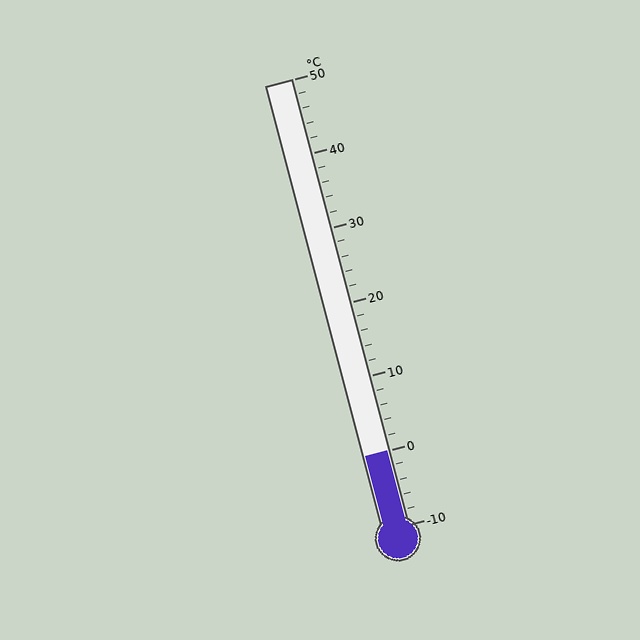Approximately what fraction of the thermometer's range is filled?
The thermometer is filled to approximately 15% of its range.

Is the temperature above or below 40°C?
The temperature is below 40°C.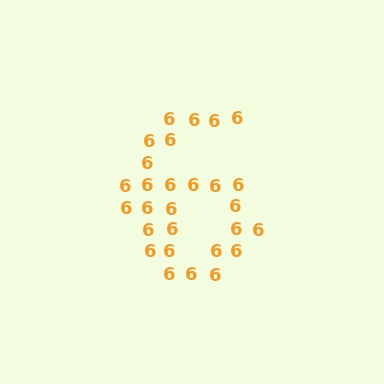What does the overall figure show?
The overall figure shows the digit 6.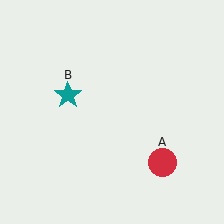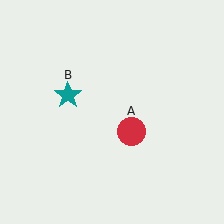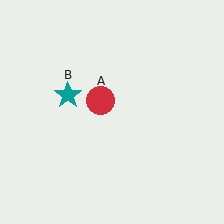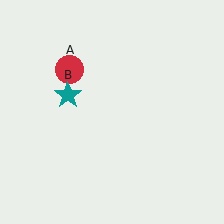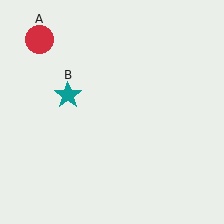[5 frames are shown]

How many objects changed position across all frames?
1 object changed position: red circle (object A).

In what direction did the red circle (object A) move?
The red circle (object A) moved up and to the left.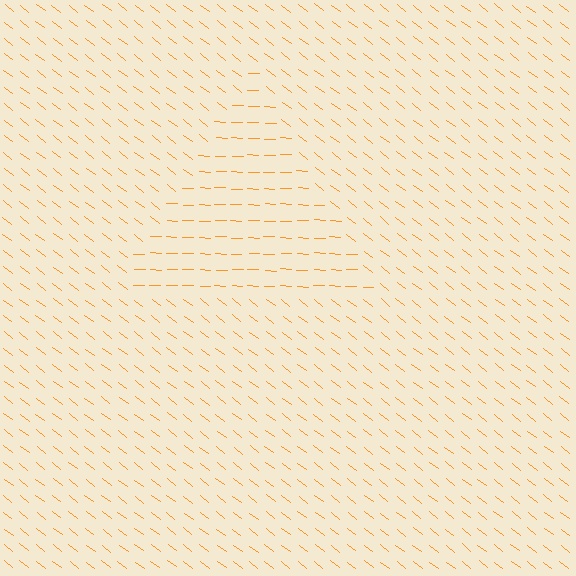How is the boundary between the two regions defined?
The boundary is defined purely by a change in line orientation (approximately 35 degrees difference). All lines are the same color and thickness.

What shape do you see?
I see a triangle.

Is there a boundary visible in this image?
Yes, there is a texture boundary formed by a change in line orientation.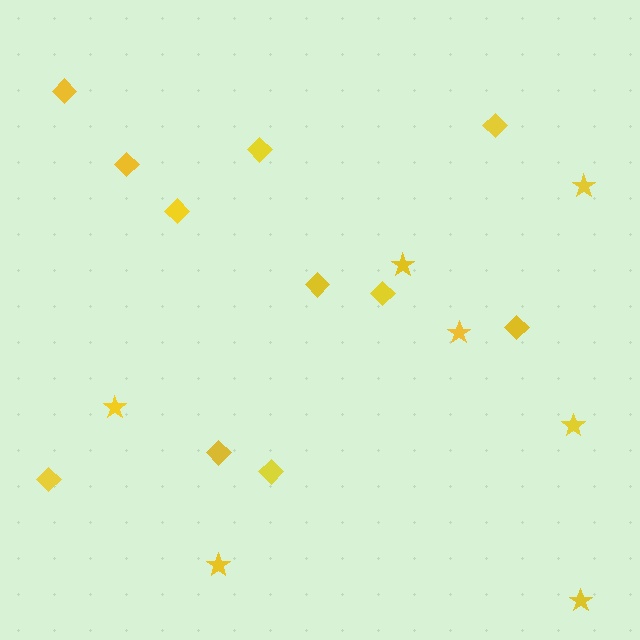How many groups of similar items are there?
There are 2 groups: one group of stars (7) and one group of diamonds (11).